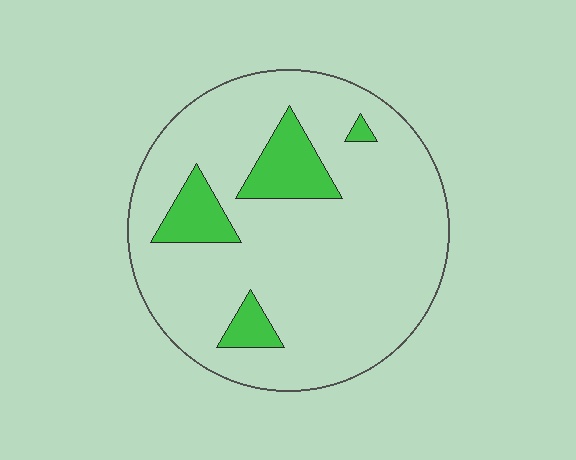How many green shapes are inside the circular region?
4.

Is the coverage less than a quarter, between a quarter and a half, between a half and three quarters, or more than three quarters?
Less than a quarter.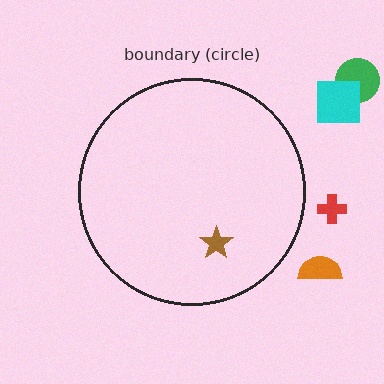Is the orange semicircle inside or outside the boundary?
Outside.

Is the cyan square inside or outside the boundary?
Outside.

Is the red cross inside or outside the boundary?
Outside.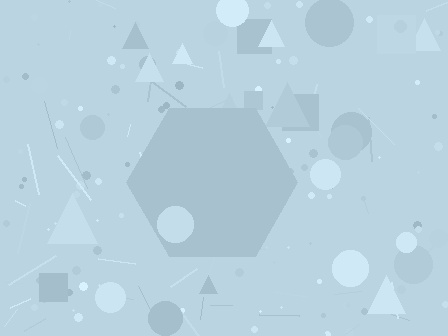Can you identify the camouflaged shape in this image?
The camouflaged shape is a hexagon.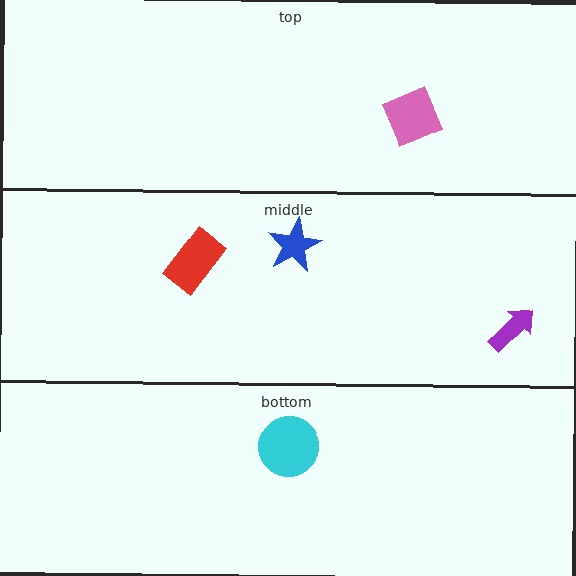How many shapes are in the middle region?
3.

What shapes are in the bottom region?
The cyan circle.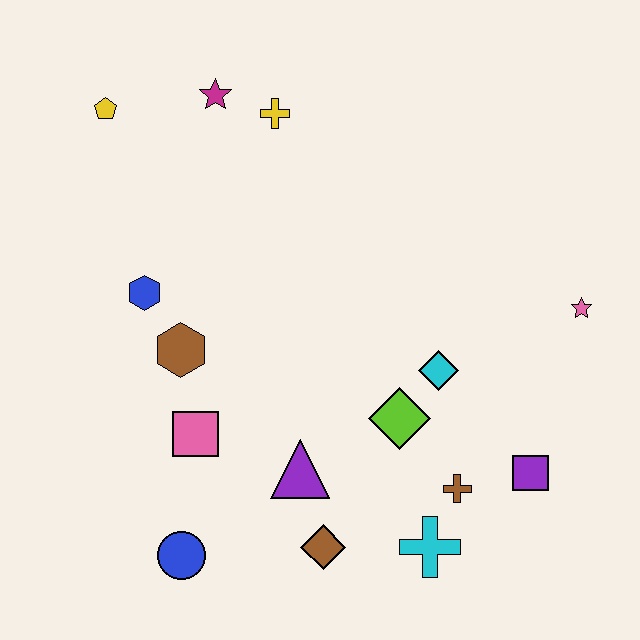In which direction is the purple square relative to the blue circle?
The purple square is to the right of the blue circle.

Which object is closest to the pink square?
The brown hexagon is closest to the pink square.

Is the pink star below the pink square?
No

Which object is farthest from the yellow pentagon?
The purple square is farthest from the yellow pentagon.